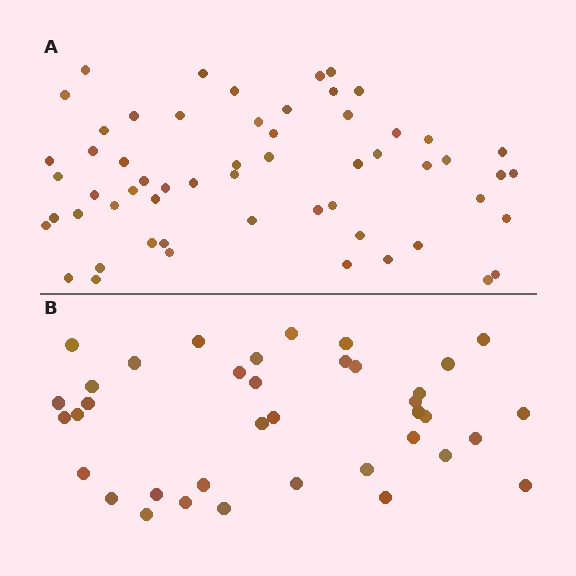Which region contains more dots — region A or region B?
Region A (the top region) has more dots.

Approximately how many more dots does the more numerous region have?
Region A has approximately 20 more dots than region B.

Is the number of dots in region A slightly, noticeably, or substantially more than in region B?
Region A has substantially more. The ratio is roughly 1.5 to 1.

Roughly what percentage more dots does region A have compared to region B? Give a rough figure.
About 55% more.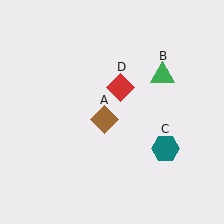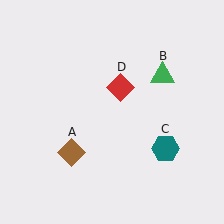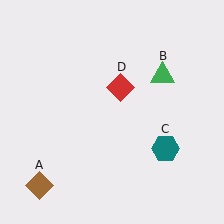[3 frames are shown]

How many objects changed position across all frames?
1 object changed position: brown diamond (object A).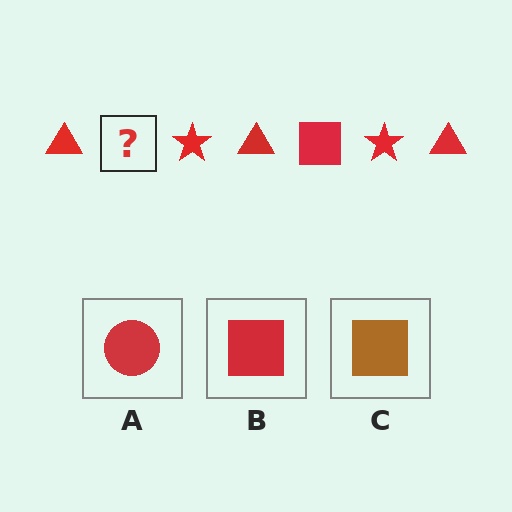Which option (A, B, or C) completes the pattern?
B.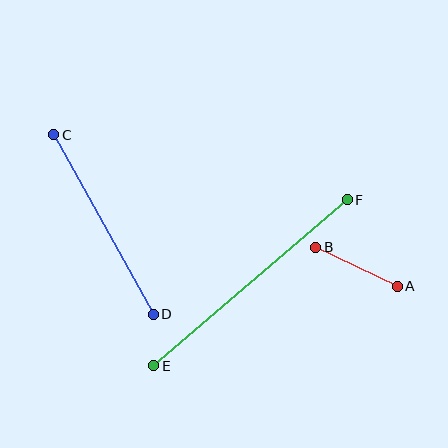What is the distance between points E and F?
The distance is approximately 255 pixels.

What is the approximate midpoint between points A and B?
The midpoint is at approximately (356, 267) pixels.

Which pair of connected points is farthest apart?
Points E and F are farthest apart.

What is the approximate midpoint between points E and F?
The midpoint is at approximately (251, 283) pixels.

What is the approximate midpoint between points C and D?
The midpoint is at approximately (104, 225) pixels.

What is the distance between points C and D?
The distance is approximately 205 pixels.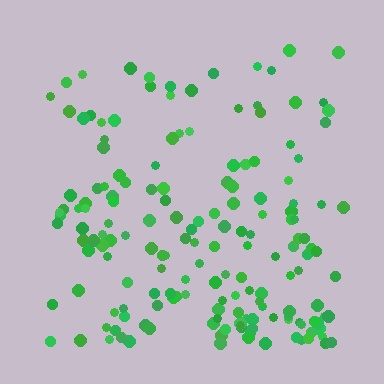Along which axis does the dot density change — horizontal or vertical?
Vertical.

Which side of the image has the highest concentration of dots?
The bottom.